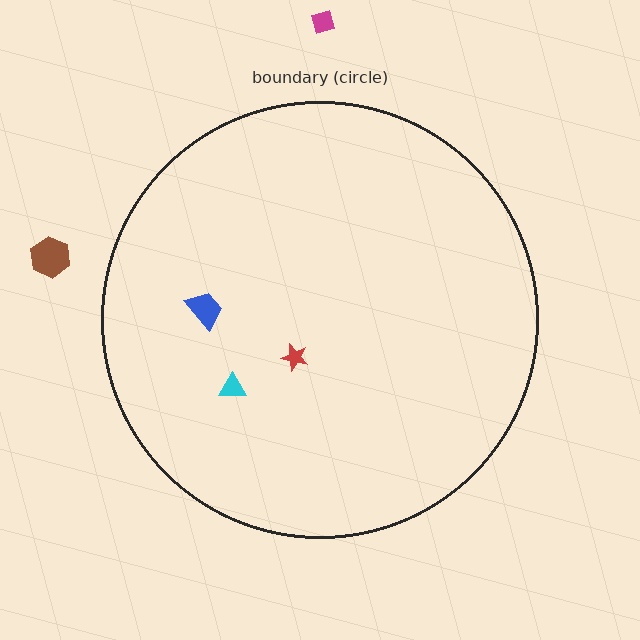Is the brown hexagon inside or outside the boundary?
Outside.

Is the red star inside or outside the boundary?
Inside.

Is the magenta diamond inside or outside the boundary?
Outside.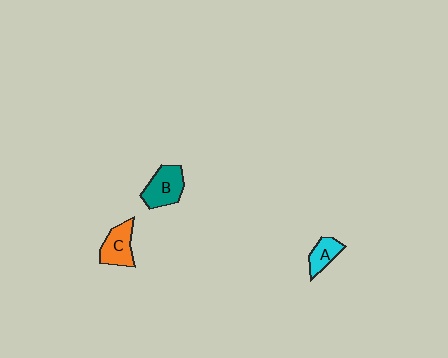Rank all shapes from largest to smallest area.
From largest to smallest: B (teal), C (orange), A (cyan).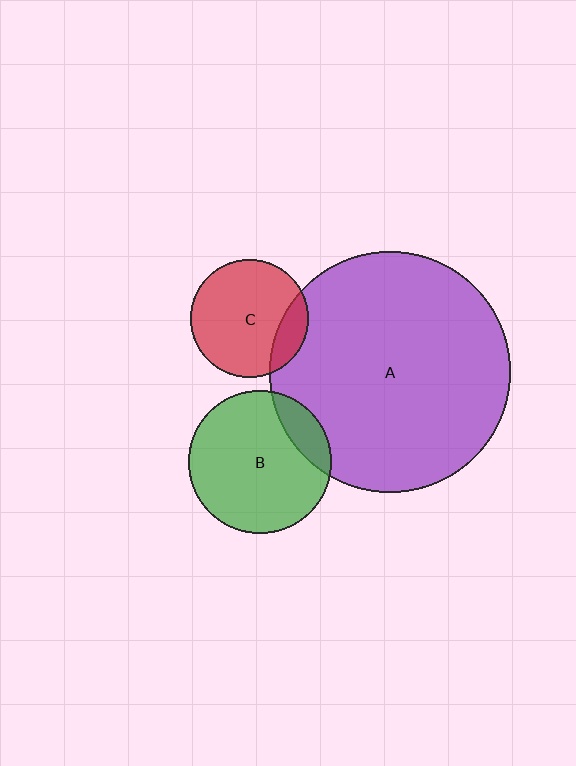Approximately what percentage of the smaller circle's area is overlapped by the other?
Approximately 15%.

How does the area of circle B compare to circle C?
Approximately 1.5 times.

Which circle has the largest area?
Circle A (purple).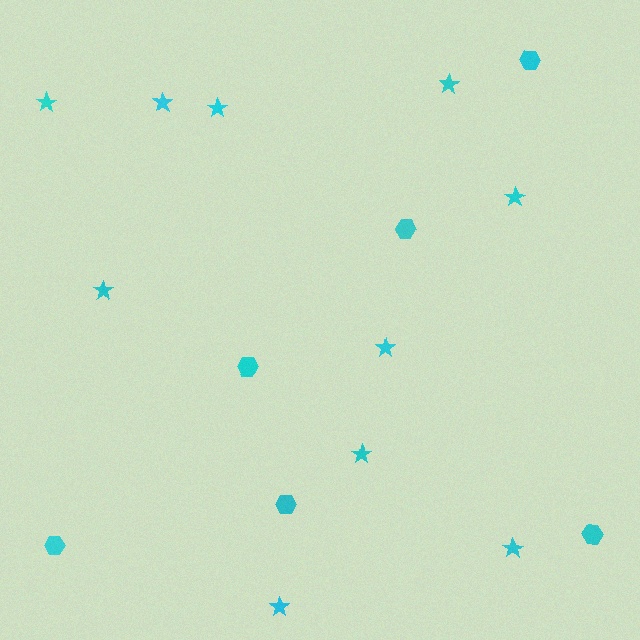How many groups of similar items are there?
There are 2 groups: one group of hexagons (6) and one group of stars (10).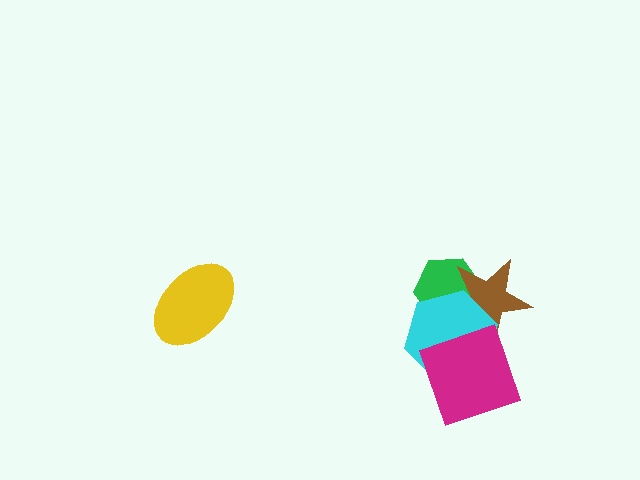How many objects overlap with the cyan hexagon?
3 objects overlap with the cyan hexagon.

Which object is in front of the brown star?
The cyan hexagon is in front of the brown star.